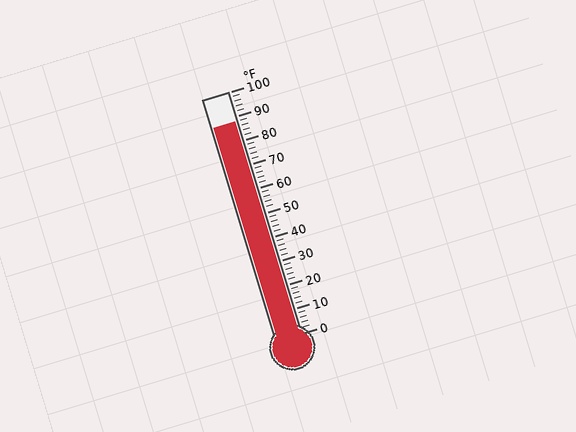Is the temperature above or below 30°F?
The temperature is above 30°F.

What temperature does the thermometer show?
The thermometer shows approximately 88°F.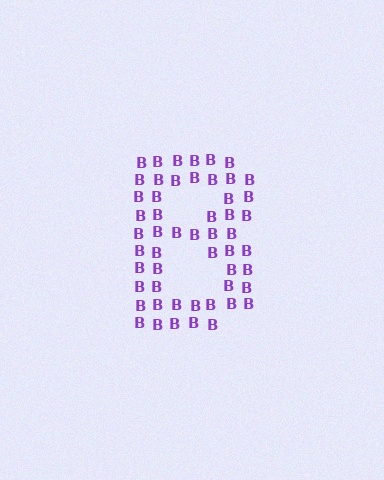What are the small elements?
The small elements are letter B's.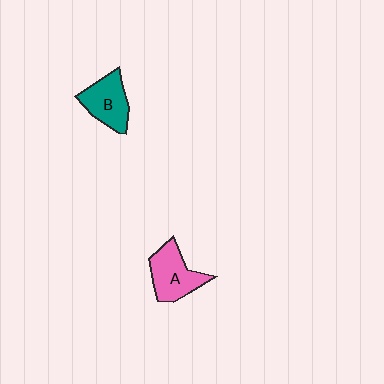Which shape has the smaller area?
Shape B (teal).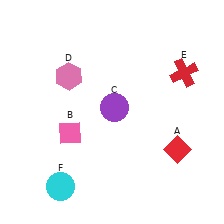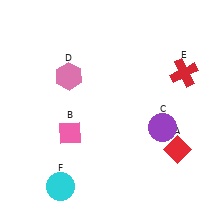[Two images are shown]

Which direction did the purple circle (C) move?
The purple circle (C) moved right.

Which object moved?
The purple circle (C) moved right.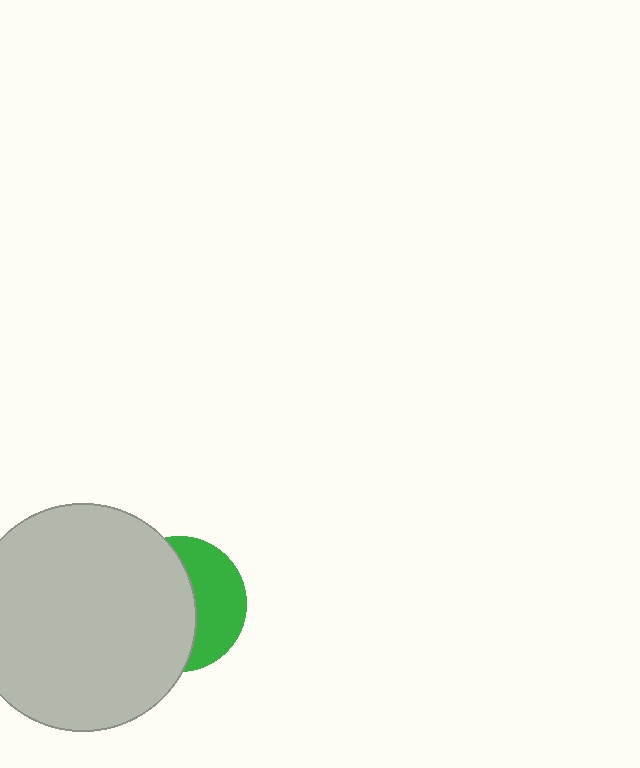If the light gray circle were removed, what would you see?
You would see the complete green circle.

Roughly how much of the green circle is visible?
A small part of it is visible (roughly 41%).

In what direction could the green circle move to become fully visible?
The green circle could move right. That would shift it out from behind the light gray circle entirely.